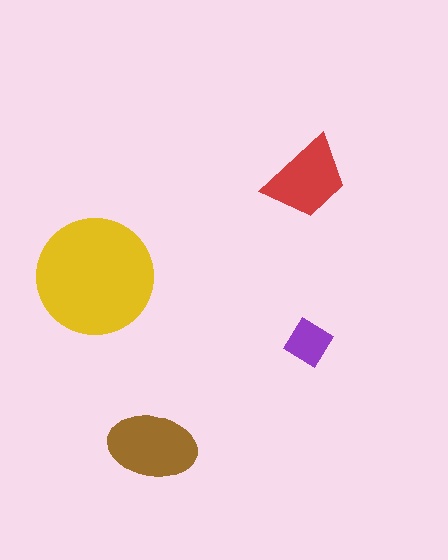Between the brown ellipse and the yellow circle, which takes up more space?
The yellow circle.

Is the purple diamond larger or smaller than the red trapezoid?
Smaller.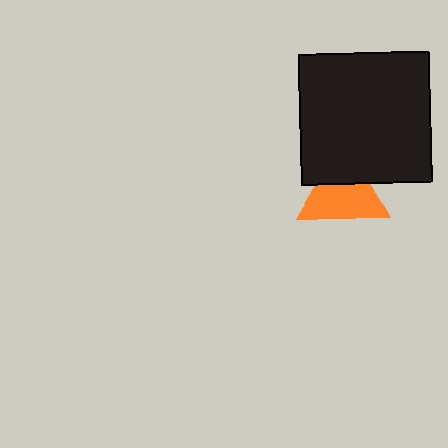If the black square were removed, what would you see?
You would see the complete orange triangle.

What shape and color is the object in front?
The object in front is a black square.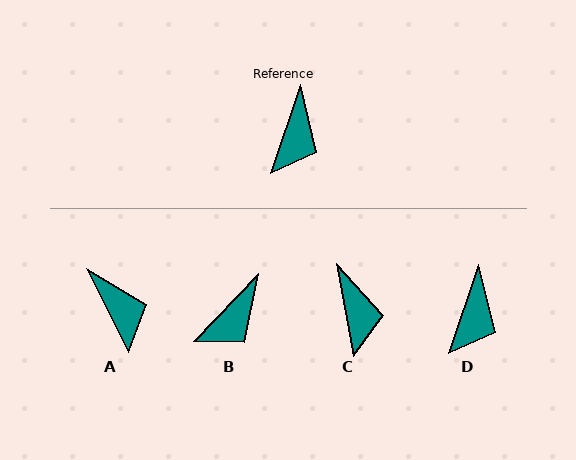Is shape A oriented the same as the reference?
No, it is off by about 45 degrees.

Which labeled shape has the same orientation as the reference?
D.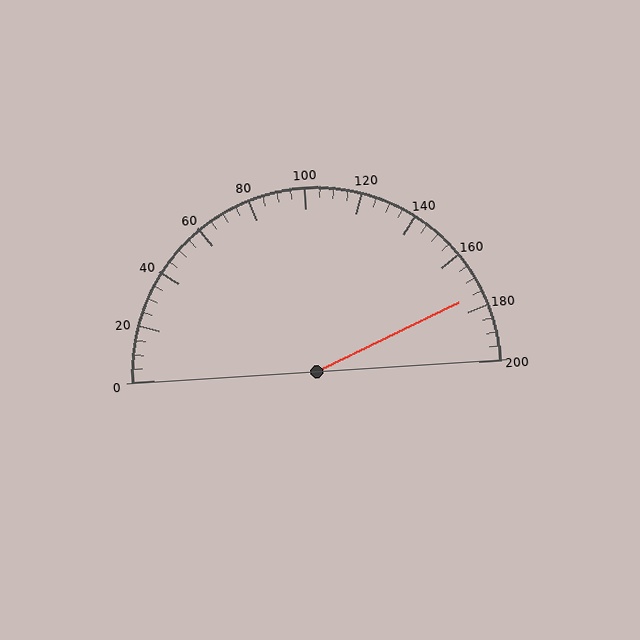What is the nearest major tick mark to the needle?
The nearest major tick mark is 180.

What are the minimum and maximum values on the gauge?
The gauge ranges from 0 to 200.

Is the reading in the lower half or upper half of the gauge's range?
The reading is in the upper half of the range (0 to 200).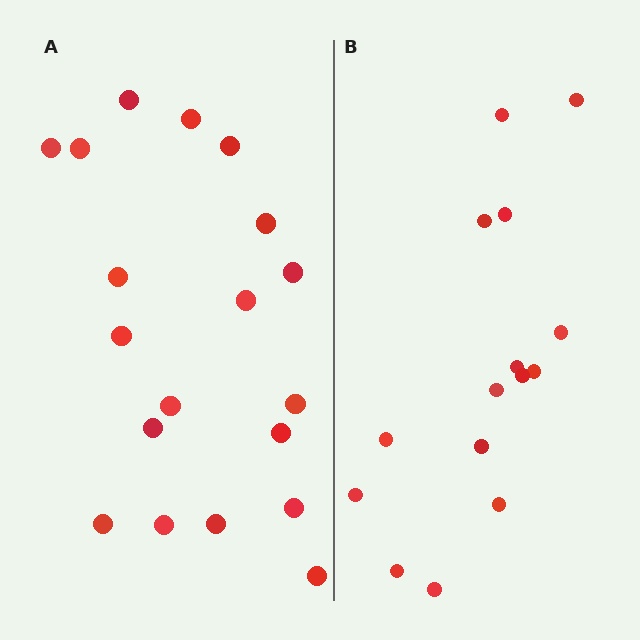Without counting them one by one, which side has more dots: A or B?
Region A (the left region) has more dots.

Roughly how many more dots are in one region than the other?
Region A has about 4 more dots than region B.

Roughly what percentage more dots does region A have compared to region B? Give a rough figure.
About 25% more.